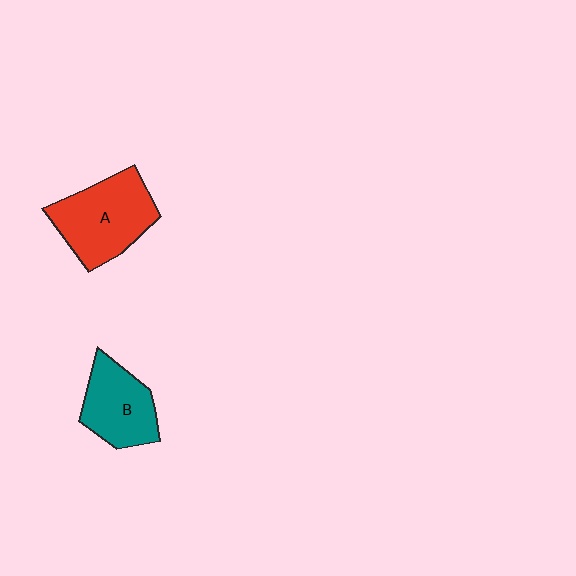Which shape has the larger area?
Shape A (red).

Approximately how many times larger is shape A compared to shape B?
Approximately 1.3 times.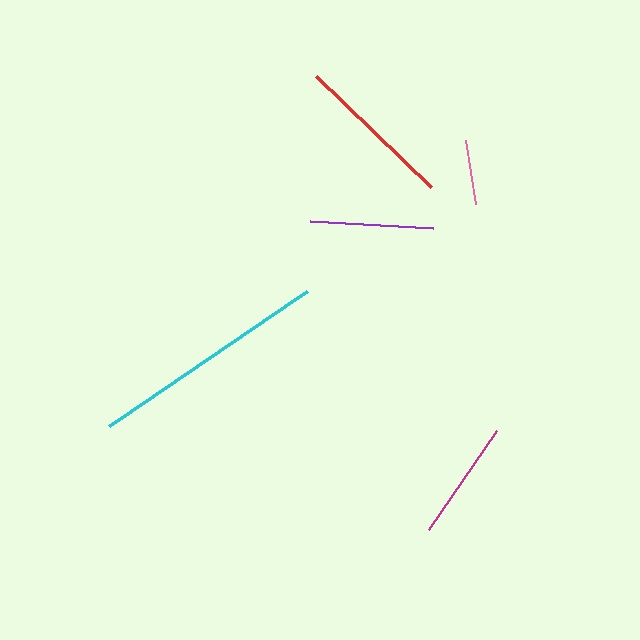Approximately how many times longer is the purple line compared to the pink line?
The purple line is approximately 1.9 times the length of the pink line.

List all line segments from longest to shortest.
From longest to shortest: cyan, red, purple, magenta, pink.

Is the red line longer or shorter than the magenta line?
The red line is longer than the magenta line.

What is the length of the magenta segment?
The magenta segment is approximately 120 pixels long.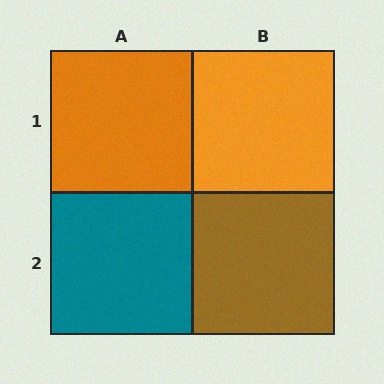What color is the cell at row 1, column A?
Orange.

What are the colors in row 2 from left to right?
Teal, brown.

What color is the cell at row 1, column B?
Orange.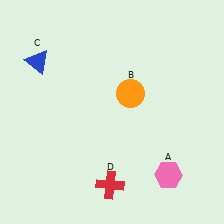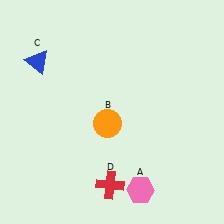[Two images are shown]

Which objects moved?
The objects that moved are: the pink hexagon (A), the orange circle (B).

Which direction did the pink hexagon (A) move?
The pink hexagon (A) moved left.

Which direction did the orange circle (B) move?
The orange circle (B) moved down.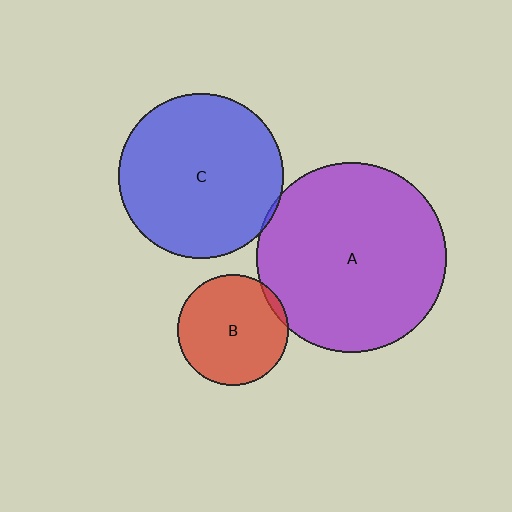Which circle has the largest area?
Circle A (purple).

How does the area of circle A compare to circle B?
Approximately 2.9 times.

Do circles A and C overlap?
Yes.